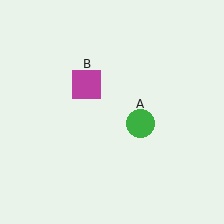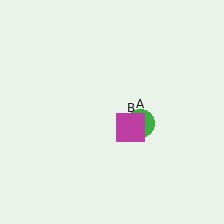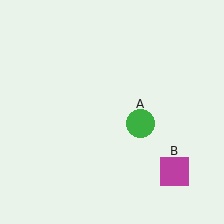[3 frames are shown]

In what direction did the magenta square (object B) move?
The magenta square (object B) moved down and to the right.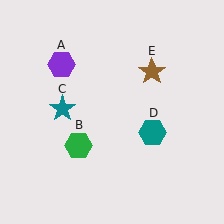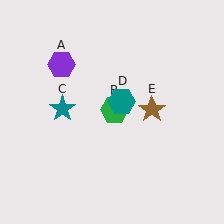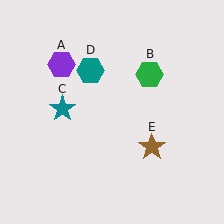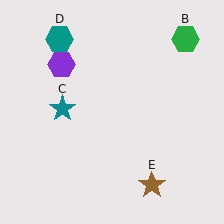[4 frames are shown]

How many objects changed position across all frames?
3 objects changed position: green hexagon (object B), teal hexagon (object D), brown star (object E).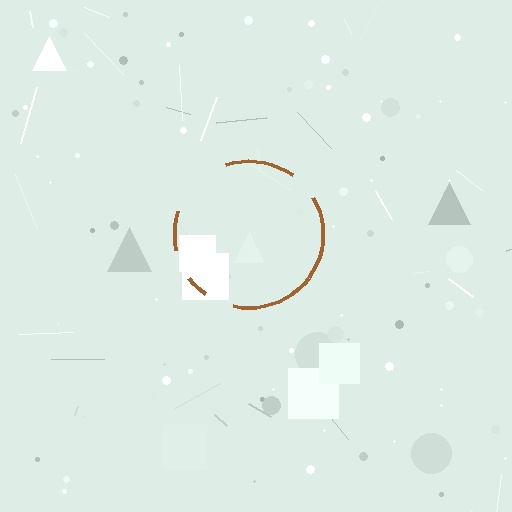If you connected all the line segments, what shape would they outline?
They would outline a circle.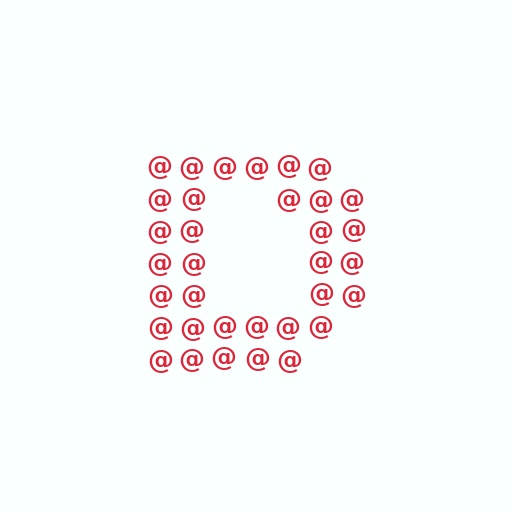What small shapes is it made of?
It is made of small at signs.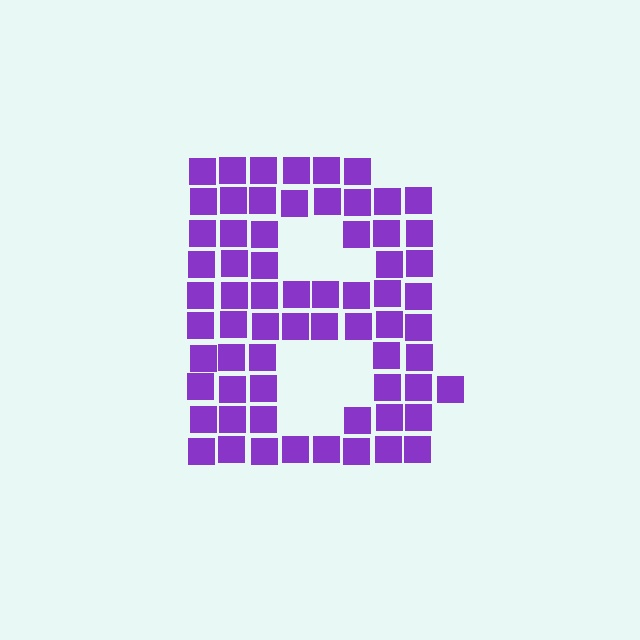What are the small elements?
The small elements are squares.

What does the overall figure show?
The overall figure shows the letter B.